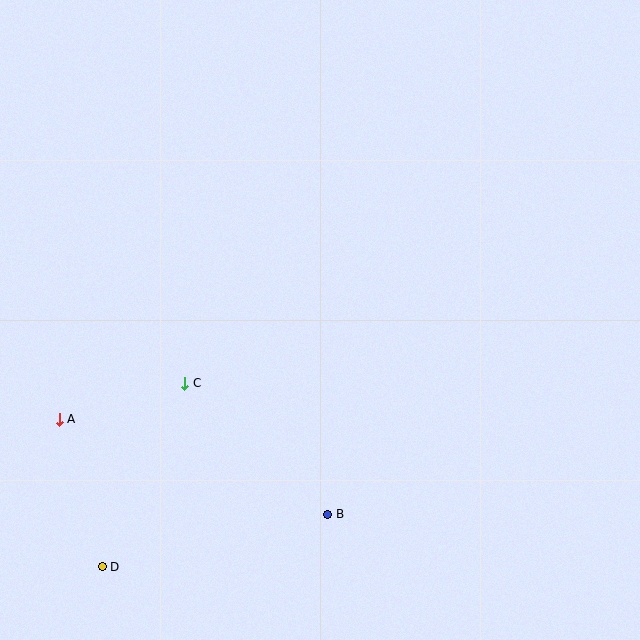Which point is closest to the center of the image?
Point C at (185, 383) is closest to the center.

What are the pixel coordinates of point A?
Point A is at (59, 419).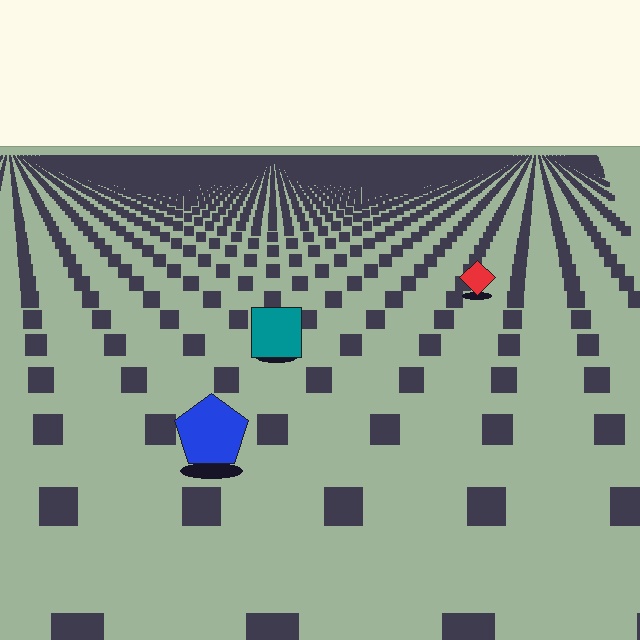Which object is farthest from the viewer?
The red diamond is farthest from the viewer. It appears smaller and the ground texture around it is denser.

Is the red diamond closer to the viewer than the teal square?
No. The teal square is closer — you can tell from the texture gradient: the ground texture is coarser near it.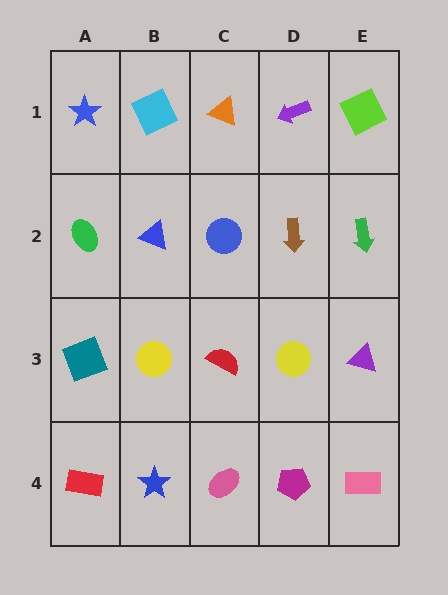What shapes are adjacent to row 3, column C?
A blue circle (row 2, column C), a pink ellipse (row 4, column C), a yellow circle (row 3, column B), a yellow circle (row 3, column D).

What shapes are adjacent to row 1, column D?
A brown arrow (row 2, column D), an orange triangle (row 1, column C), a lime square (row 1, column E).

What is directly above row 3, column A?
A green ellipse.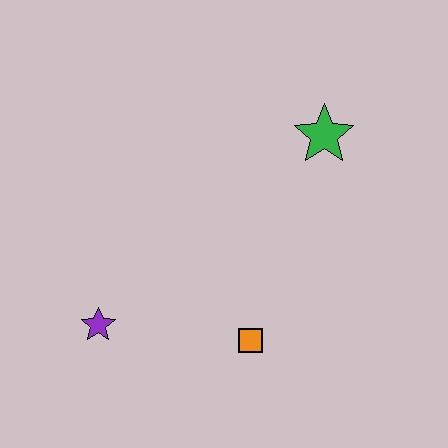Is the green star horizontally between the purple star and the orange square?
No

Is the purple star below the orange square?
No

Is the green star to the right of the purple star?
Yes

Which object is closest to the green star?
The orange square is closest to the green star.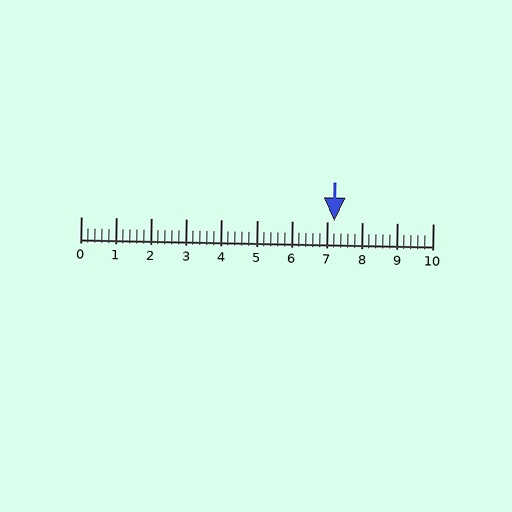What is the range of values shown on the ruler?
The ruler shows values from 0 to 10.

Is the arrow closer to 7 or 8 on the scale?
The arrow is closer to 7.